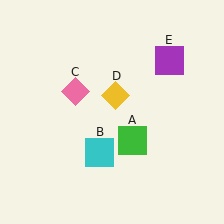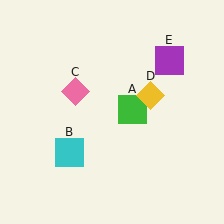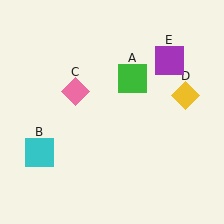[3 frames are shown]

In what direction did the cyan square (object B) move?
The cyan square (object B) moved left.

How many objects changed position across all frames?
3 objects changed position: green square (object A), cyan square (object B), yellow diamond (object D).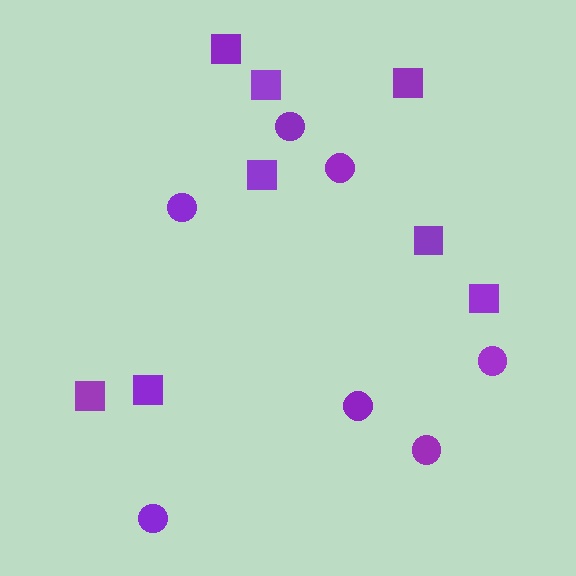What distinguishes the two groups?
There are 2 groups: one group of squares (8) and one group of circles (7).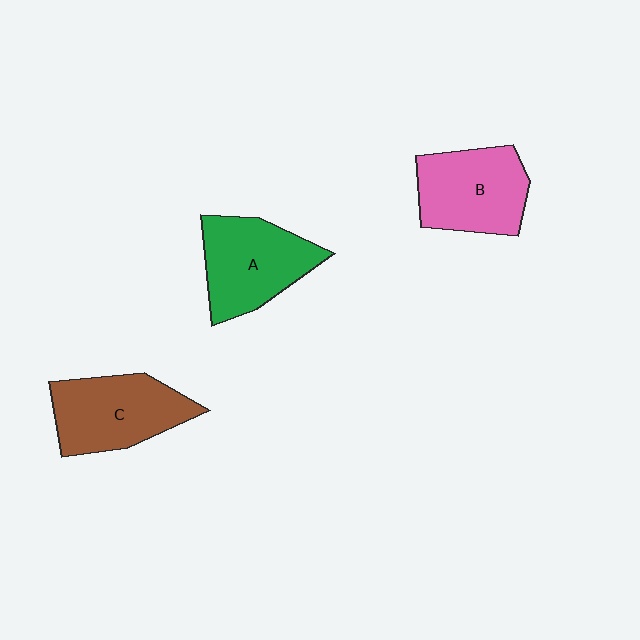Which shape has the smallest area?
Shape B (pink).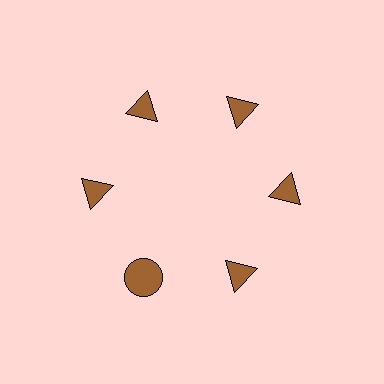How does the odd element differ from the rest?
It has a different shape: circle instead of triangle.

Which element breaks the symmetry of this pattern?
The brown circle at roughly the 7 o'clock position breaks the symmetry. All other shapes are brown triangles.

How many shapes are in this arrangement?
There are 6 shapes arranged in a ring pattern.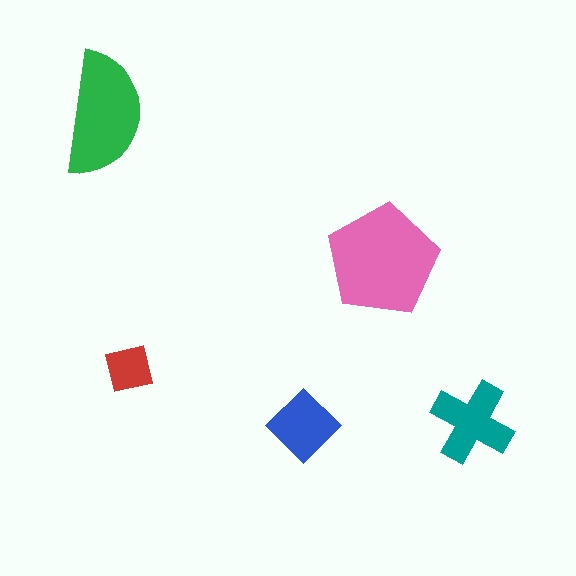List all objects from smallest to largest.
The red square, the blue diamond, the teal cross, the green semicircle, the pink pentagon.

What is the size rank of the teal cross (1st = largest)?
3rd.